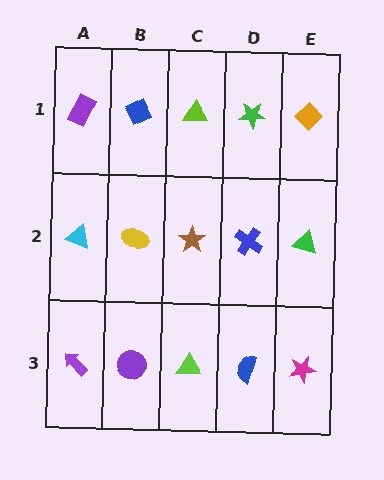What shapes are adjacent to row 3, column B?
A yellow ellipse (row 2, column B), a purple arrow (row 3, column A), a lime triangle (row 3, column C).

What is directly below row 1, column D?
A blue cross.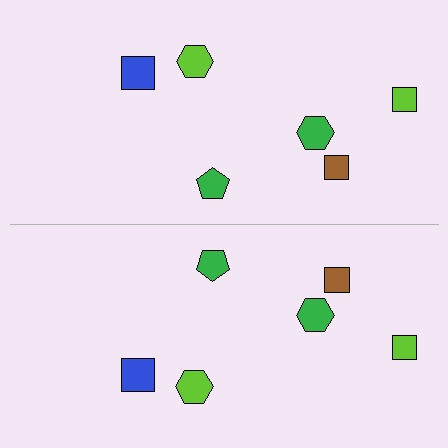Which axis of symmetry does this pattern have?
The pattern has a horizontal axis of symmetry running through the center of the image.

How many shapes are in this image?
There are 12 shapes in this image.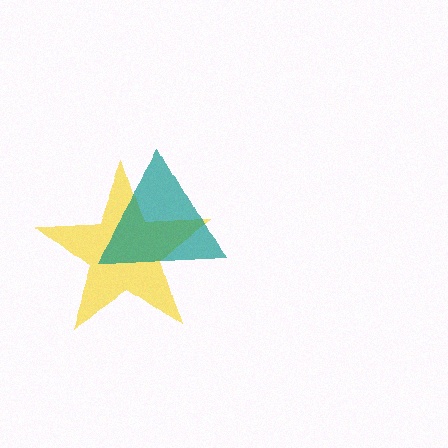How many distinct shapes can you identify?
There are 2 distinct shapes: a yellow star, a teal triangle.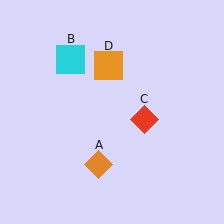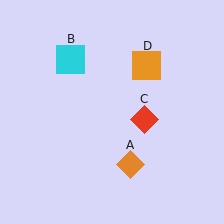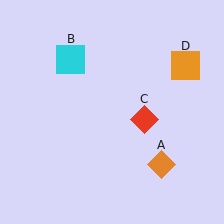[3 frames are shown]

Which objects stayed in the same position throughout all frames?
Cyan square (object B) and red diamond (object C) remained stationary.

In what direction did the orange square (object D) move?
The orange square (object D) moved right.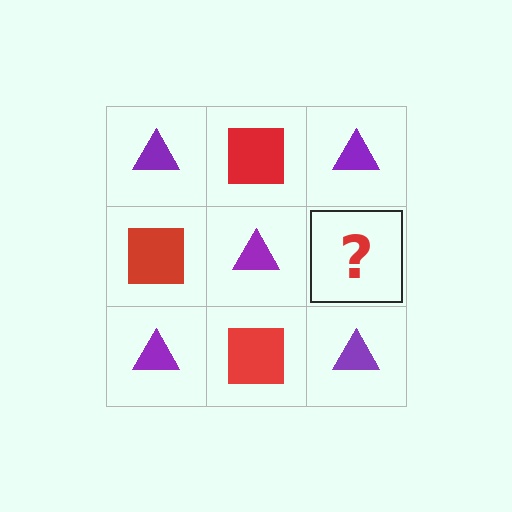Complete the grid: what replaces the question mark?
The question mark should be replaced with a red square.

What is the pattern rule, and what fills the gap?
The rule is that it alternates purple triangle and red square in a checkerboard pattern. The gap should be filled with a red square.